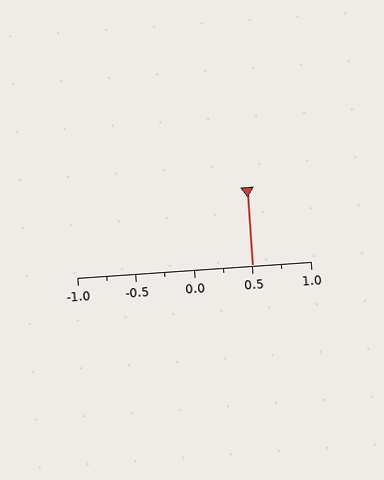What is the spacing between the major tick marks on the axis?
The major ticks are spaced 0.5 apart.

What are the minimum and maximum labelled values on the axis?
The axis runs from -1.0 to 1.0.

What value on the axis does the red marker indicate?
The marker indicates approximately 0.5.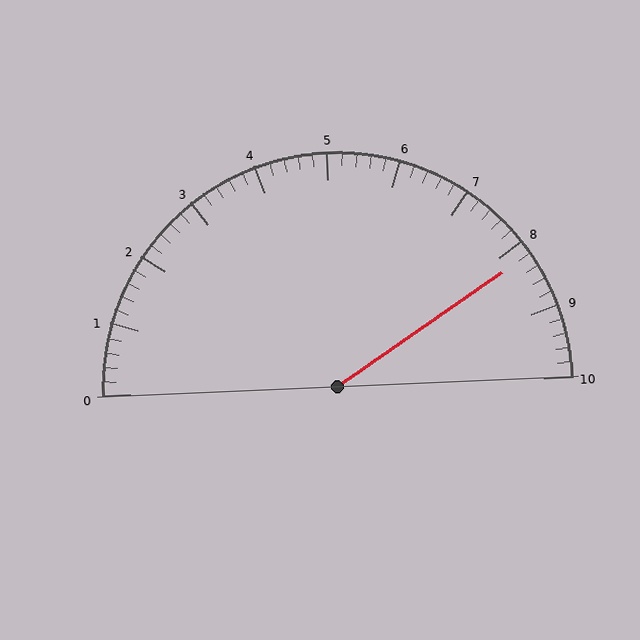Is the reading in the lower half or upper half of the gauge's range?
The reading is in the upper half of the range (0 to 10).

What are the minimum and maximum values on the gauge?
The gauge ranges from 0 to 10.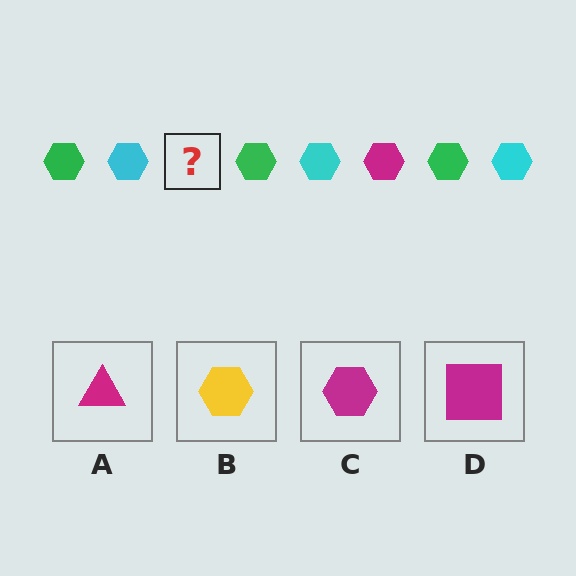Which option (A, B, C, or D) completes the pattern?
C.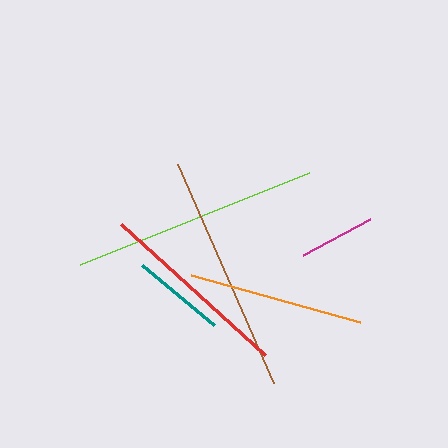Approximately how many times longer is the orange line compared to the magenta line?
The orange line is approximately 2.3 times the length of the magenta line.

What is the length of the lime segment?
The lime segment is approximately 247 pixels long.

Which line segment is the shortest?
The magenta line is the shortest at approximately 76 pixels.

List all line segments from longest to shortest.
From longest to shortest: lime, brown, red, orange, teal, magenta.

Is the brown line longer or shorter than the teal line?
The brown line is longer than the teal line.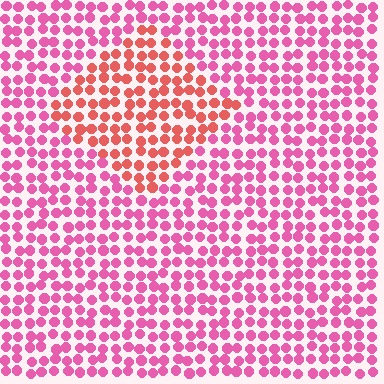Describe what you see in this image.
The image is filled with small pink elements in a uniform arrangement. A diamond-shaped region is visible where the elements are tinted to a slightly different hue, forming a subtle color boundary.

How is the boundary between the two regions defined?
The boundary is defined purely by a slight shift in hue (about 34 degrees). Spacing, size, and orientation are identical on both sides.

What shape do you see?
I see a diamond.